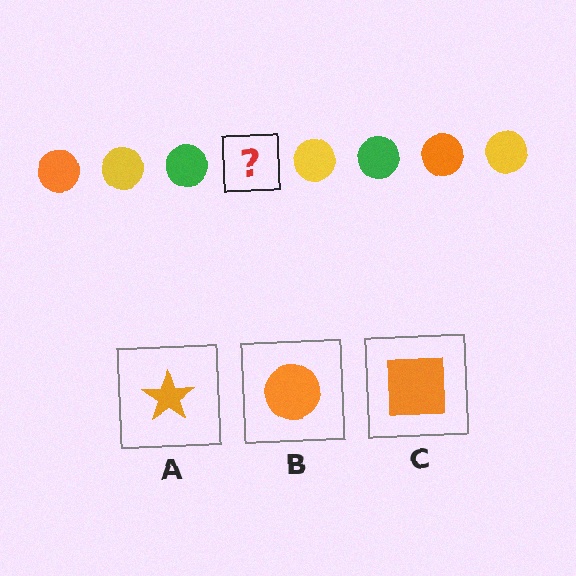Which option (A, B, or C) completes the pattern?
B.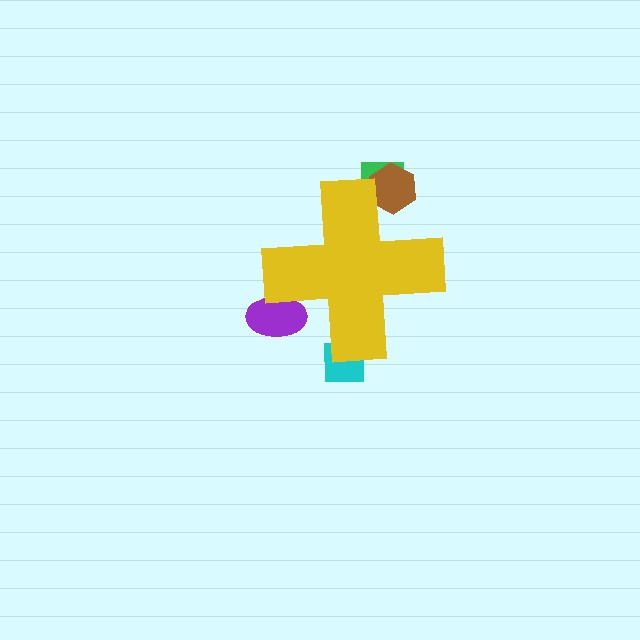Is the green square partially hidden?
Yes, the green square is partially hidden behind the yellow cross.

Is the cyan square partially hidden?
Yes, the cyan square is partially hidden behind the yellow cross.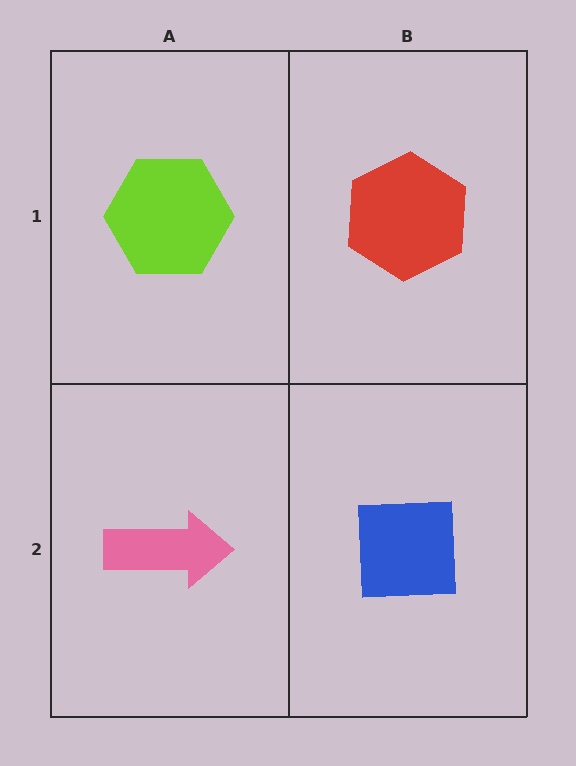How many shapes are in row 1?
2 shapes.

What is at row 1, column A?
A lime hexagon.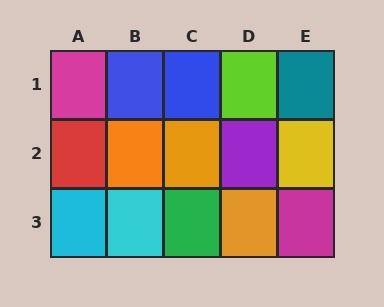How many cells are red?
1 cell is red.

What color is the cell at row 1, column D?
Lime.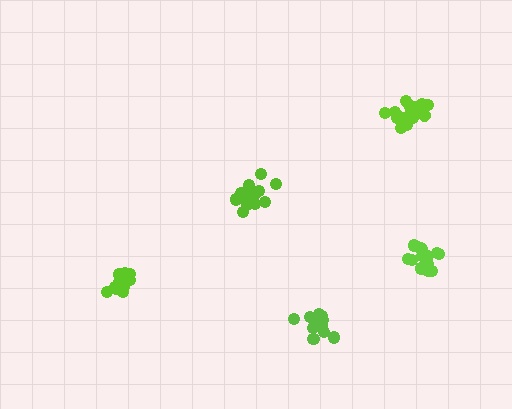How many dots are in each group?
Group 1: 12 dots, Group 2: 15 dots, Group 3: 16 dots, Group 4: 18 dots, Group 5: 14 dots (75 total).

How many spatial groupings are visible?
There are 5 spatial groupings.